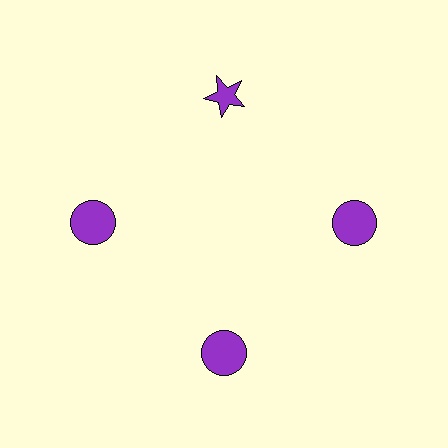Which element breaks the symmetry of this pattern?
The purple star at roughly the 12 o'clock position breaks the symmetry. All other shapes are purple circles.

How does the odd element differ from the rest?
It has a different shape: star instead of circle.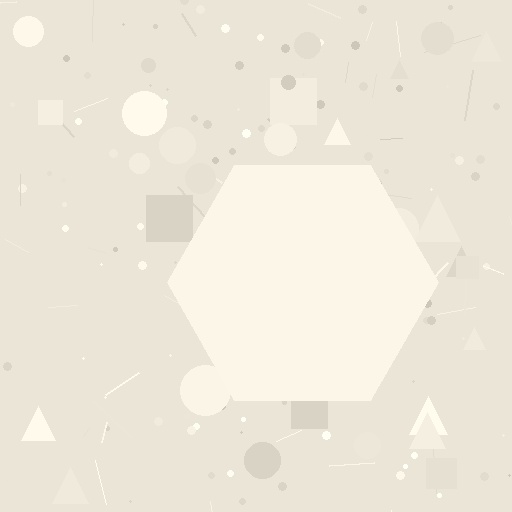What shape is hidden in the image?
A hexagon is hidden in the image.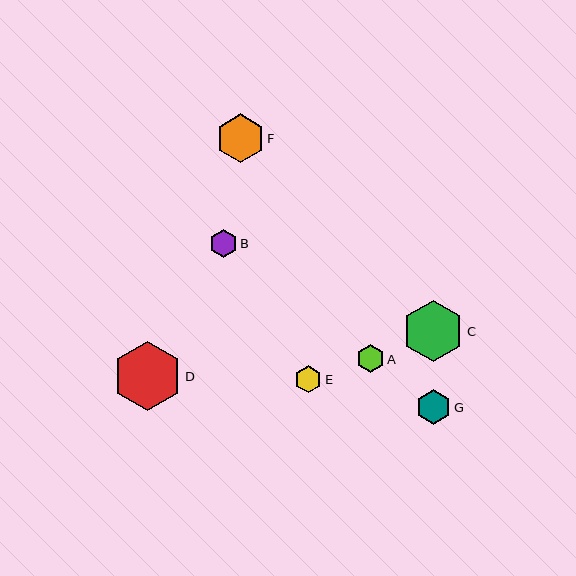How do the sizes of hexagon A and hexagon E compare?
Hexagon A and hexagon E are approximately the same size.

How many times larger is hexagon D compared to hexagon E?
Hexagon D is approximately 2.6 times the size of hexagon E.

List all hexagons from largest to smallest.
From largest to smallest: D, C, F, G, A, B, E.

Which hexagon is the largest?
Hexagon D is the largest with a size of approximately 69 pixels.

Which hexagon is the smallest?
Hexagon E is the smallest with a size of approximately 27 pixels.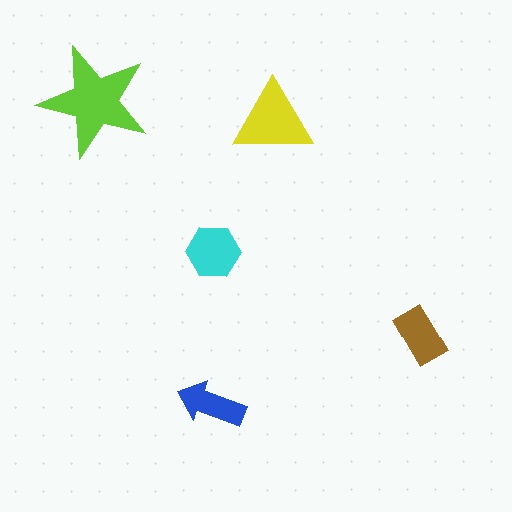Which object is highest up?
The lime star is topmost.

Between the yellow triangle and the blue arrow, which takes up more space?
The yellow triangle.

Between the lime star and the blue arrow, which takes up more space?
The lime star.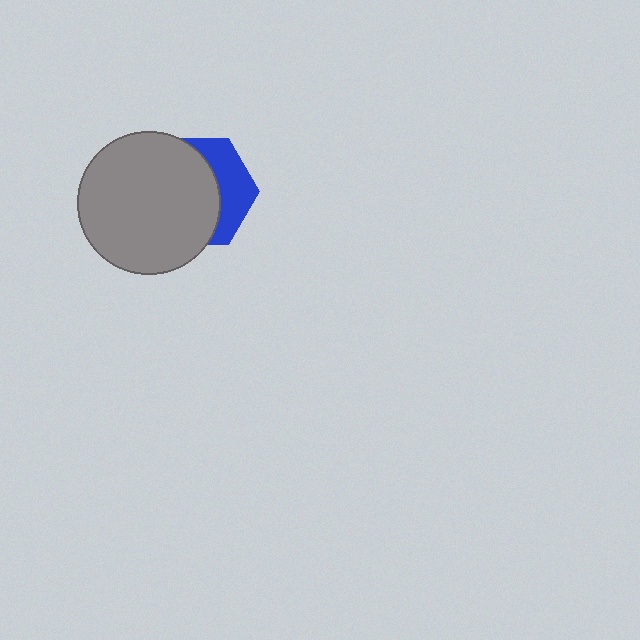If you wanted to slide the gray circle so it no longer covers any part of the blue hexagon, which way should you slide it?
Slide it left — that is the most direct way to separate the two shapes.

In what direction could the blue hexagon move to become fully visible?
The blue hexagon could move right. That would shift it out from behind the gray circle entirely.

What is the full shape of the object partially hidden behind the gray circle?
The partially hidden object is a blue hexagon.